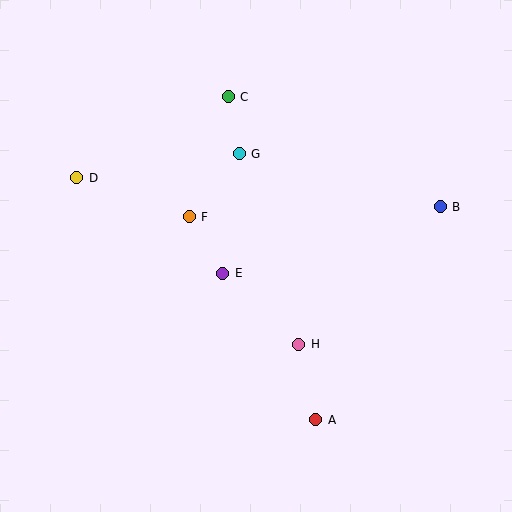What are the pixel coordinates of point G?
Point G is at (239, 154).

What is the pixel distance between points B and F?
The distance between B and F is 251 pixels.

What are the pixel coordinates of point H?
Point H is at (299, 344).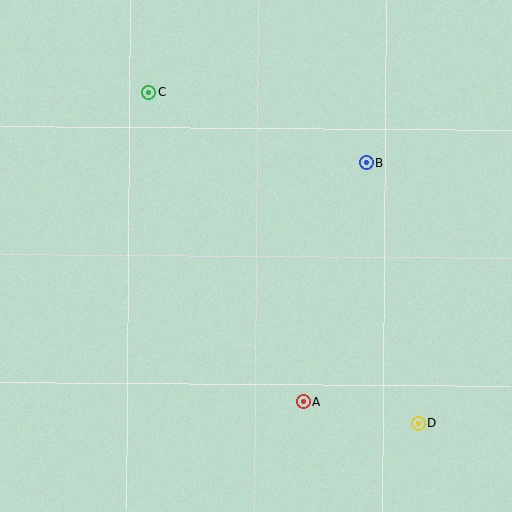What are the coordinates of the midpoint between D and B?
The midpoint between D and B is at (392, 293).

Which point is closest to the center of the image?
Point B at (366, 163) is closest to the center.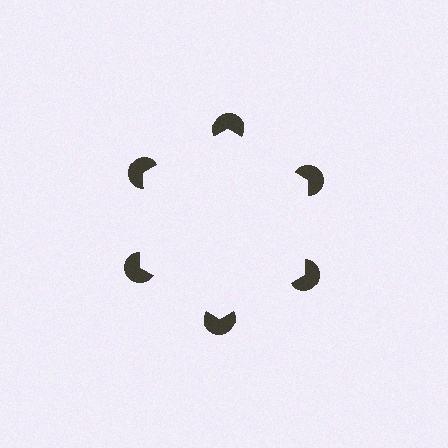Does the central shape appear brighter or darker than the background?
It typically appears slightly brighter than the background, even though no actual brightness change is drawn.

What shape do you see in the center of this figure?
An illusory hexagon — its edges are inferred from the aligned wedge cuts in the pac-man discs, not physically drawn.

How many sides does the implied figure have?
6 sides.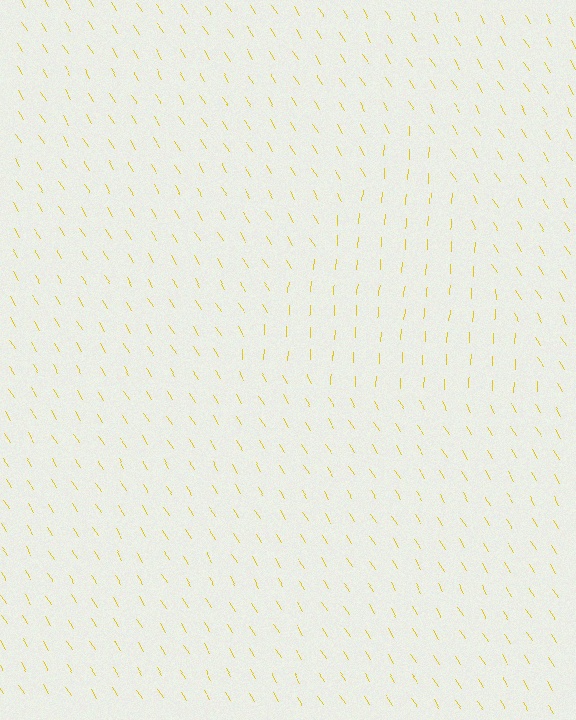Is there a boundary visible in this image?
Yes, there is a texture boundary formed by a change in line orientation.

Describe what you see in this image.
The image is filled with small yellow line segments. A triangle region in the image has lines oriented differently from the surrounding lines, creating a visible texture boundary.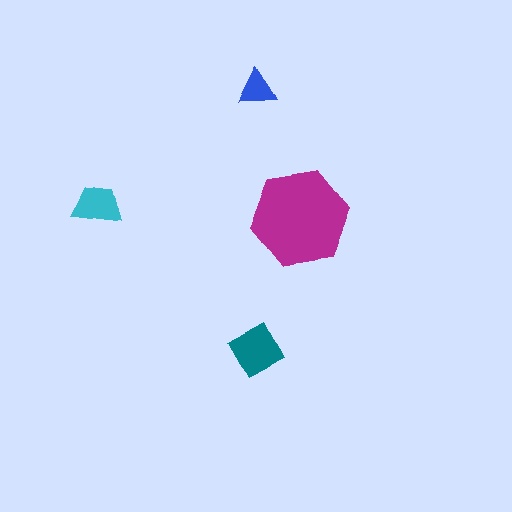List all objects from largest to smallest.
The magenta hexagon, the teal diamond, the cyan trapezoid, the blue triangle.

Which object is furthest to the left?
The cyan trapezoid is leftmost.